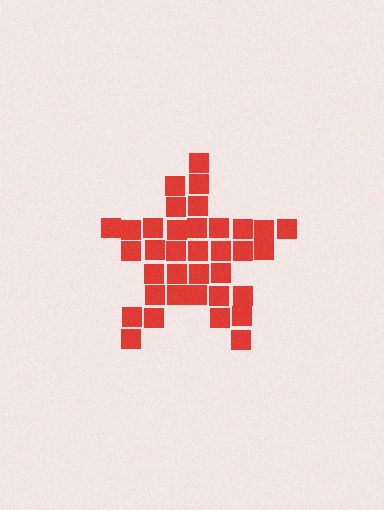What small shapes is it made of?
It is made of small squares.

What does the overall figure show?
The overall figure shows a star.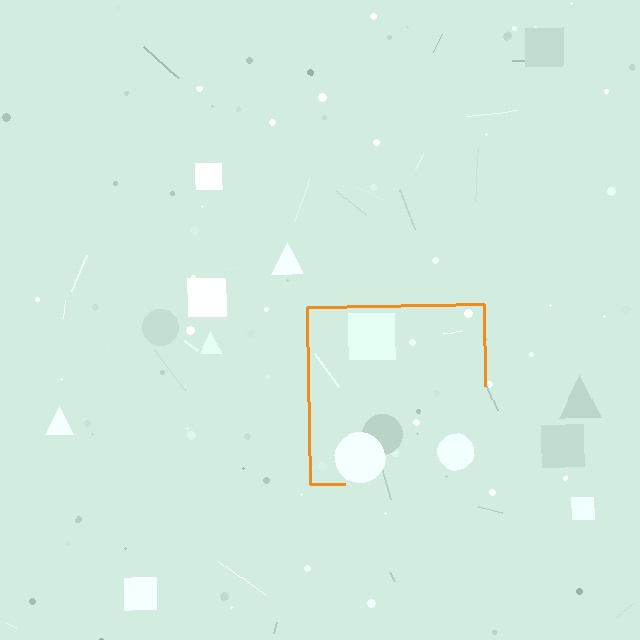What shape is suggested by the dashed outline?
The dashed outline suggests a square.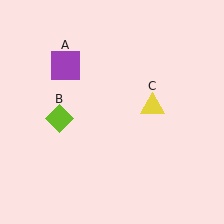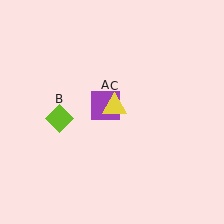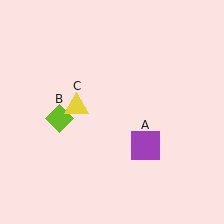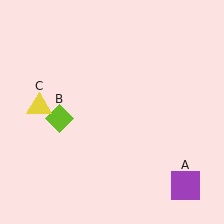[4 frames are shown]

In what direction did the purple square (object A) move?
The purple square (object A) moved down and to the right.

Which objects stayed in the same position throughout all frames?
Lime diamond (object B) remained stationary.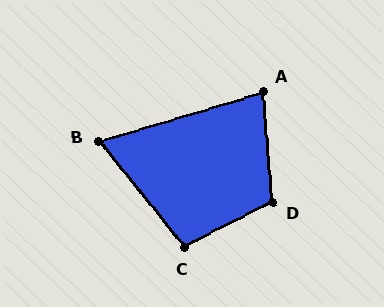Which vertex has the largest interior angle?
D, at approximately 112 degrees.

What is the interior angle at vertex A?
Approximately 78 degrees (acute).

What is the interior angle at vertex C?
Approximately 102 degrees (obtuse).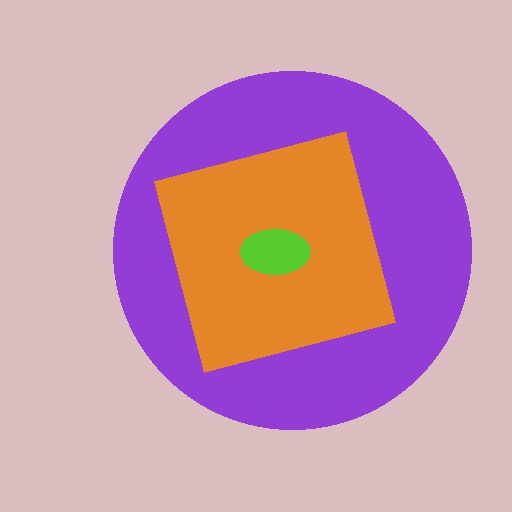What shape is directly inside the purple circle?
The orange square.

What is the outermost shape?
The purple circle.